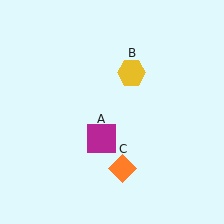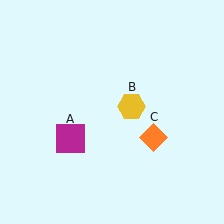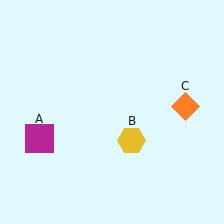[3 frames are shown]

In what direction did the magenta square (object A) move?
The magenta square (object A) moved left.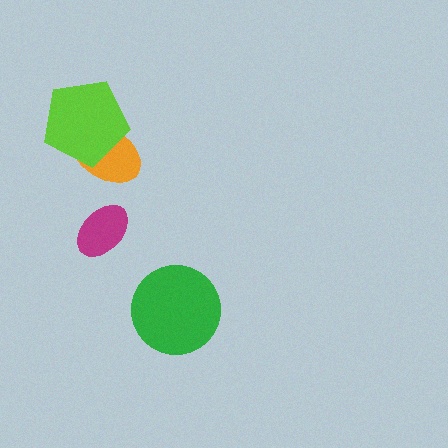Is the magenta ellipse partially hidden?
No, no other shape covers it.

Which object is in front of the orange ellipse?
The lime pentagon is in front of the orange ellipse.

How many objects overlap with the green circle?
0 objects overlap with the green circle.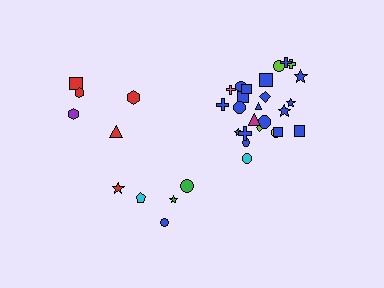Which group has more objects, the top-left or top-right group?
The top-right group.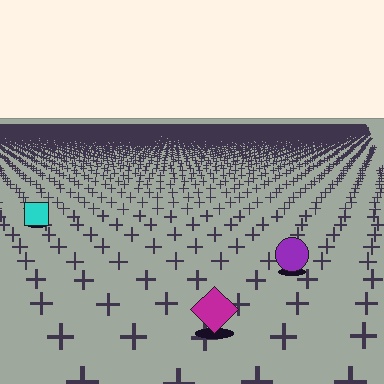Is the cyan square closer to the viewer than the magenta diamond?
No. The magenta diamond is closer — you can tell from the texture gradient: the ground texture is coarser near it.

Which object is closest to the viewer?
The magenta diamond is closest. The texture marks near it are larger and more spread out.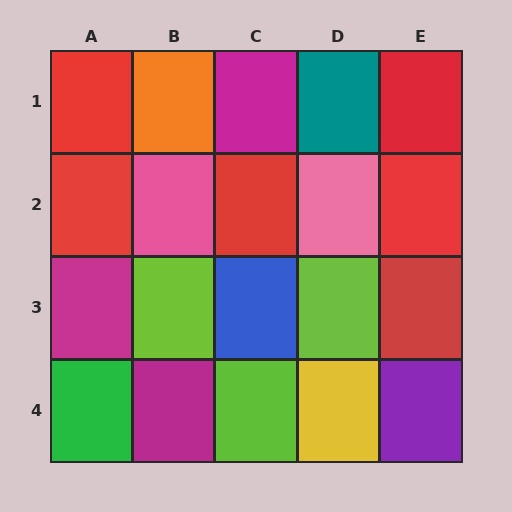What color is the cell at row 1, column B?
Orange.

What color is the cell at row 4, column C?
Lime.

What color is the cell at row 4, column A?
Green.